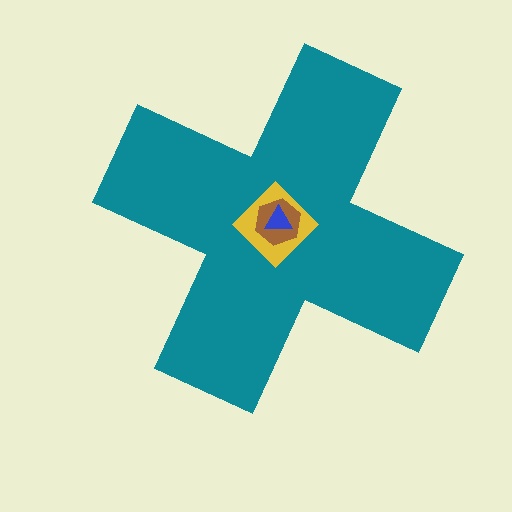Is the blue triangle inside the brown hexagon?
Yes.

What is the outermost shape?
The teal cross.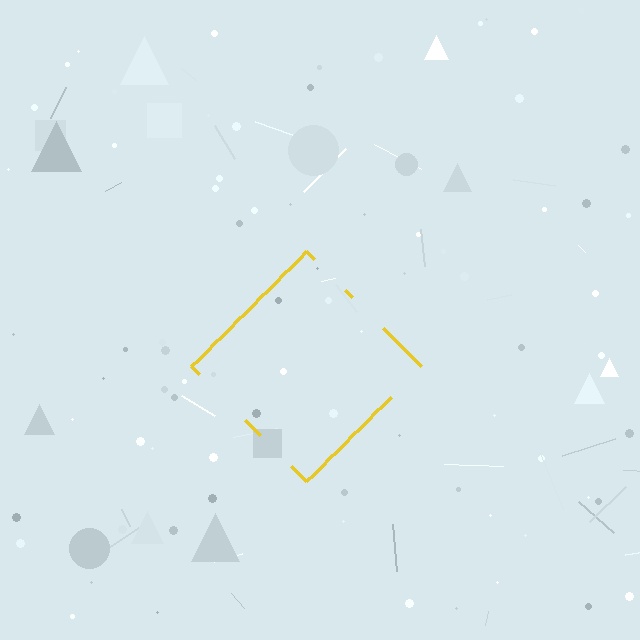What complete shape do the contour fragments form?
The contour fragments form a diamond.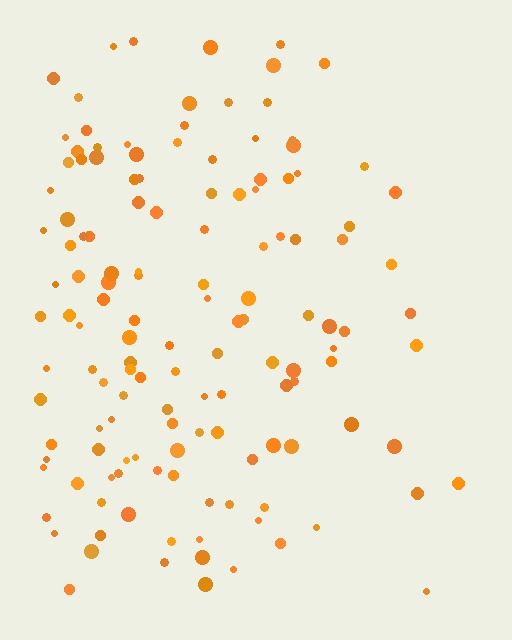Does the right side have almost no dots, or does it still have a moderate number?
Still a moderate number, just noticeably fewer than the left.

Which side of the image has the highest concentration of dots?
The left.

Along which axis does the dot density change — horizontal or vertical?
Horizontal.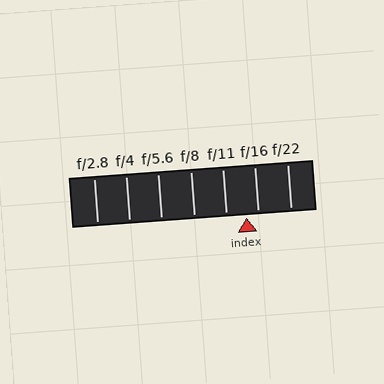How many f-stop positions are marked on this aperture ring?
There are 7 f-stop positions marked.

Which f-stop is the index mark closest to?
The index mark is closest to f/16.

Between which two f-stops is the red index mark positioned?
The index mark is between f/11 and f/16.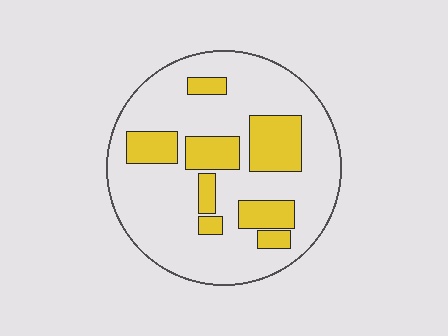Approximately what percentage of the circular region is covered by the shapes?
Approximately 25%.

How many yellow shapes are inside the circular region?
8.